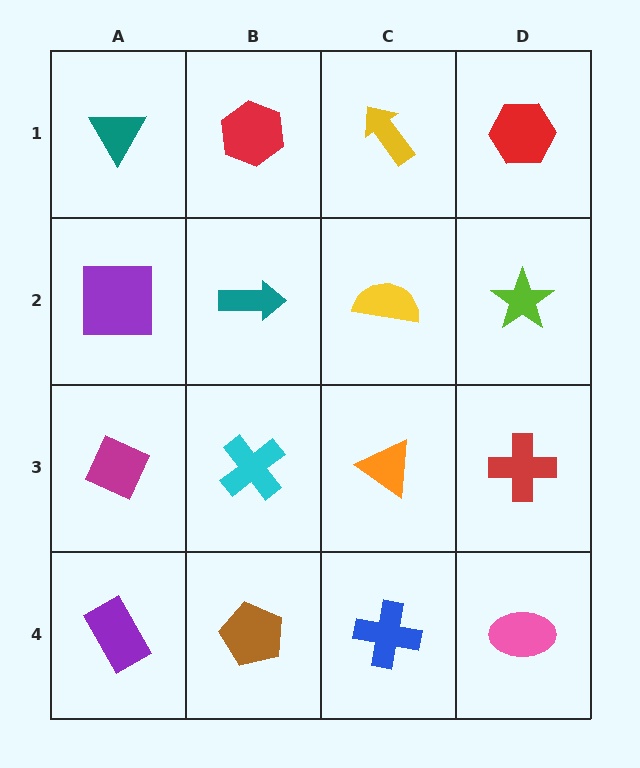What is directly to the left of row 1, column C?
A red hexagon.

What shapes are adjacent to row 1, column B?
A teal arrow (row 2, column B), a teal triangle (row 1, column A), a yellow arrow (row 1, column C).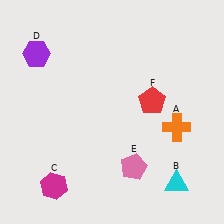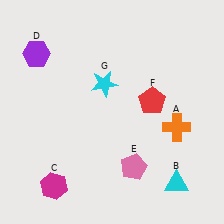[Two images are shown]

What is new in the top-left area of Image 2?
A cyan star (G) was added in the top-left area of Image 2.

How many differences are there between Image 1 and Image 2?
There is 1 difference between the two images.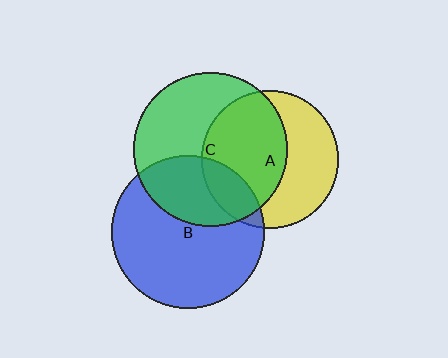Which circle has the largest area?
Circle C (green).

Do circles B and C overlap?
Yes.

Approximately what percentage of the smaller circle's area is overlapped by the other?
Approximately 35%.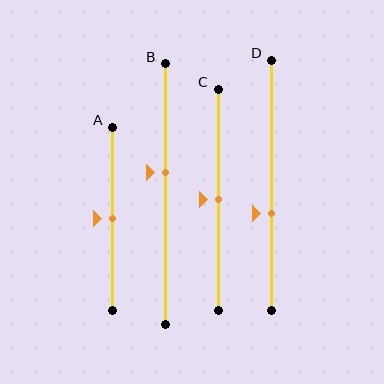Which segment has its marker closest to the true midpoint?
Segment A has its marker closest to the true midpoint.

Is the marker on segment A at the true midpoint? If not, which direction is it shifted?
Yes, the marker on segment A is at the true midpoint.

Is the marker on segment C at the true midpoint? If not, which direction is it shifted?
Yes, the marker on segment C is at the true midpoint.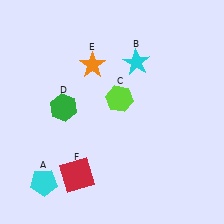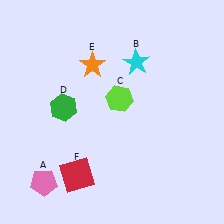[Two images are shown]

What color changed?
The pentagon (A) changed from cyan in Image 1 to pink in Image 2.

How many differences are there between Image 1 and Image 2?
There is 1 difference between the two images.